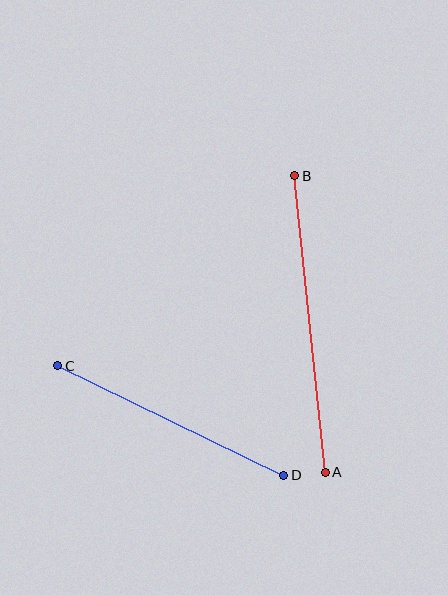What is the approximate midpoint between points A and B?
The midpoint is at approximately (310, 324) pixels.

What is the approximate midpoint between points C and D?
The midpoint is at approximately (171, 421) pixels.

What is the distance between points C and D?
The distance is approximately 251 pixels.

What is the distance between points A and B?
The distance is approximately 298 pixels.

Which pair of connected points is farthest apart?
Points A and B are farthest apart.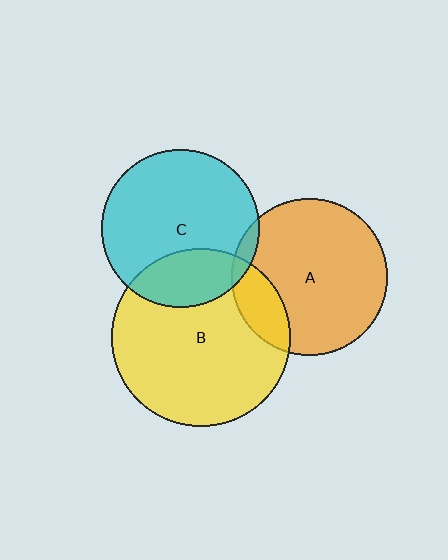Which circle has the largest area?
Circle B (yellow).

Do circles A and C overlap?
Yes.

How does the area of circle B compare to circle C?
Approximately 1.3 times.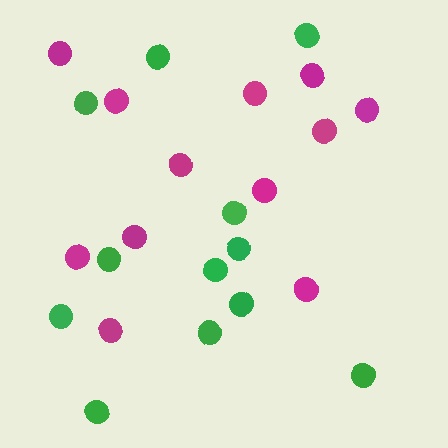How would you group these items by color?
There are 2 groups: one group of magenta circles (12) and one group of green circles (12).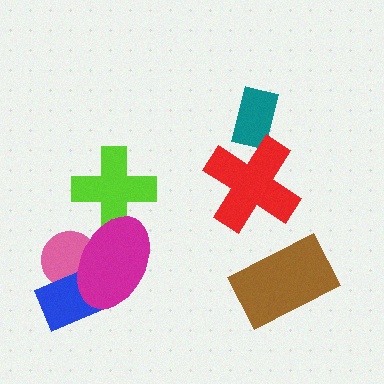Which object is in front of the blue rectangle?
The magenta ellipse is in front of the blue rectangle.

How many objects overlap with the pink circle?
2 objects overlap with the pink circle.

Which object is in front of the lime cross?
The magenta ellipse is in front of the lime cross.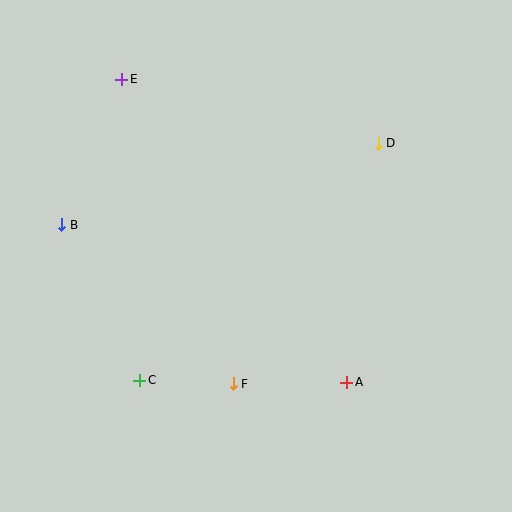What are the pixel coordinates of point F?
Point F is at (233, 384).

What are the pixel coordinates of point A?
Point A is at (347, 382).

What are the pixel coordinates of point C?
Point C is at (140, 380).